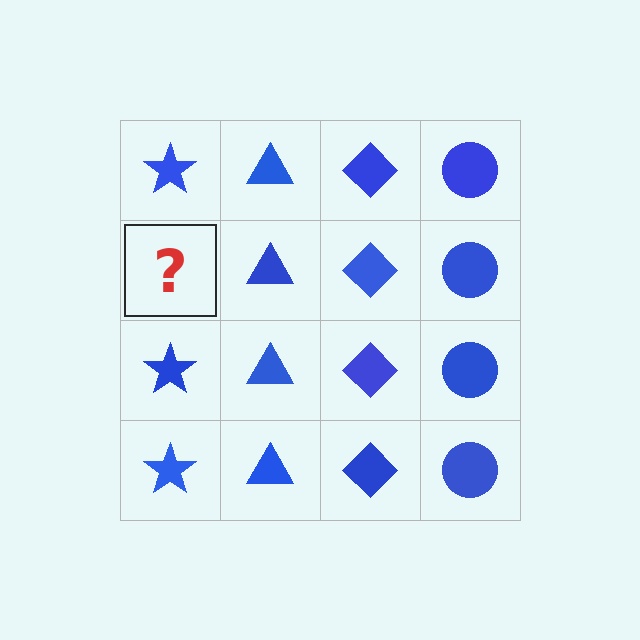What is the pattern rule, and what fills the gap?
The rule is that each column has a consistent shape. The gap should be filled with a blue star.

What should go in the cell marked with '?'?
The missing cell should contain a blue star.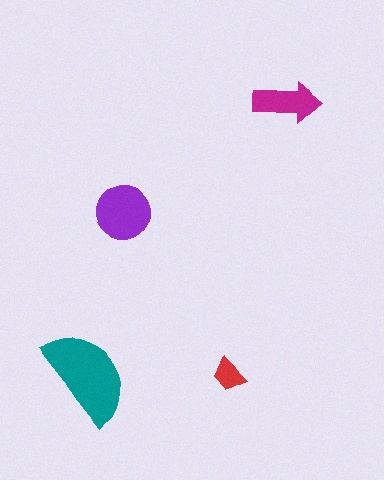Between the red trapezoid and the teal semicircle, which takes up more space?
The teal semicircle.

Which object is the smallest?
The red trapezoid.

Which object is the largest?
The teal semicircle.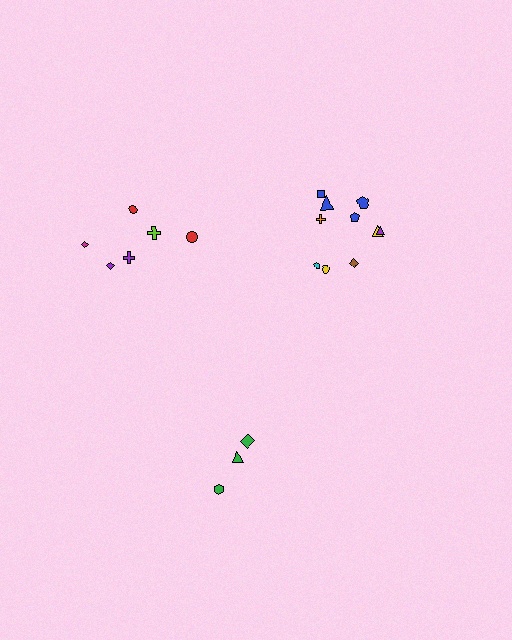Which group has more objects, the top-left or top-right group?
The top-right group.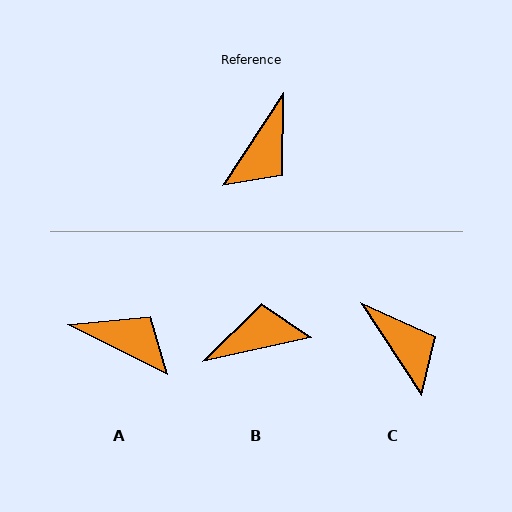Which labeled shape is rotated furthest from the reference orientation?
B, about 136 degrees away.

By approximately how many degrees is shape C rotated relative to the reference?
Approximately 66 degrees counter-clockwise.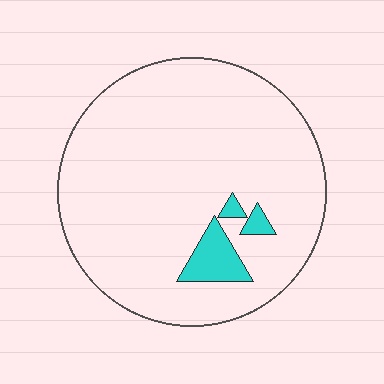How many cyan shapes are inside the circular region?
3.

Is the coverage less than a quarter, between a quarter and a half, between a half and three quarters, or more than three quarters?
Less than a quarter.